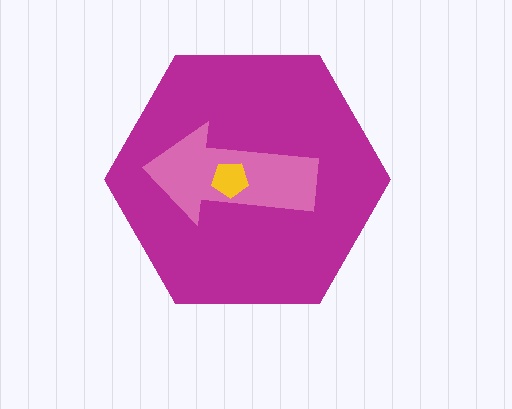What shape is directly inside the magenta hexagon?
The pink arrow.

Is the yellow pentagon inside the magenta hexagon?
Yes.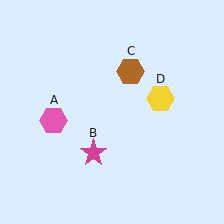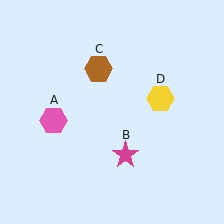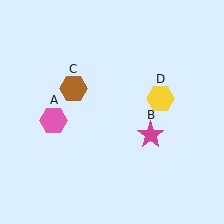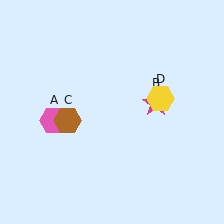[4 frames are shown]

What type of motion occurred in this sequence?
The magenta star (object B), brown hexagon (object C) rotated counterclockwise around the center of the scene.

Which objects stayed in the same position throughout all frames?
Pink hexagon (object A) and yellow hexagon (object D) remained stationary.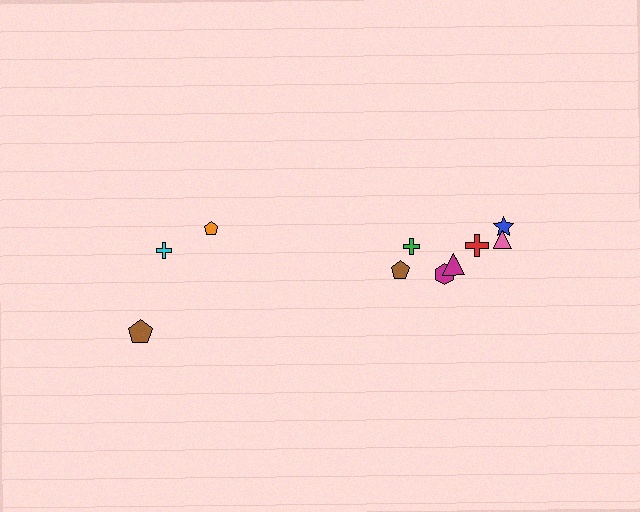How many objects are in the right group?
There are 7 objects.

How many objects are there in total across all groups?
There are 10 objects.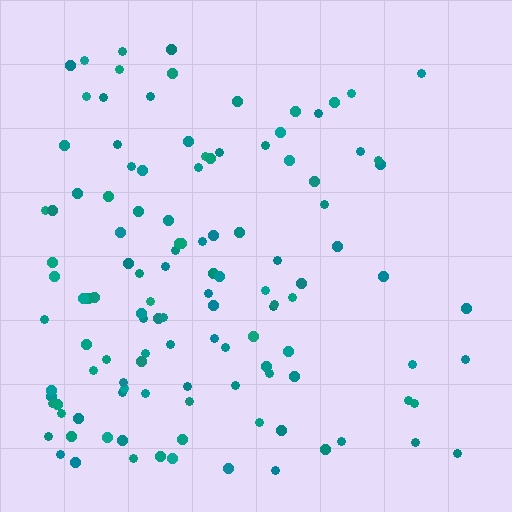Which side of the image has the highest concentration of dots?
The left.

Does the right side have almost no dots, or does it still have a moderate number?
Still a moderate number, just noticeably fewer than the left.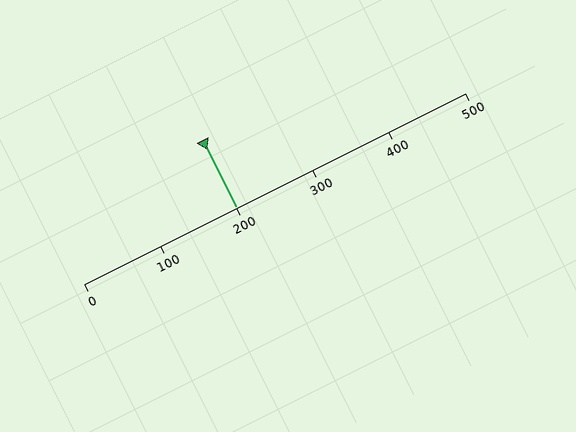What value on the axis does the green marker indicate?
The marker indicates approximately 200.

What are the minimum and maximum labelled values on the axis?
The axis runs from 0 to 500.